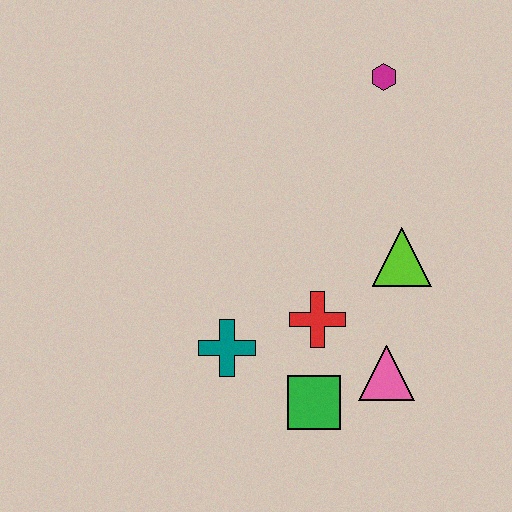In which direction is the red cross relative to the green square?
The red cross is above the green square.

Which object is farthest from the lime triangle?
The teal cross is farthest from the lime triangle.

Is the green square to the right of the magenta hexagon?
No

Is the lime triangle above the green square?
Yes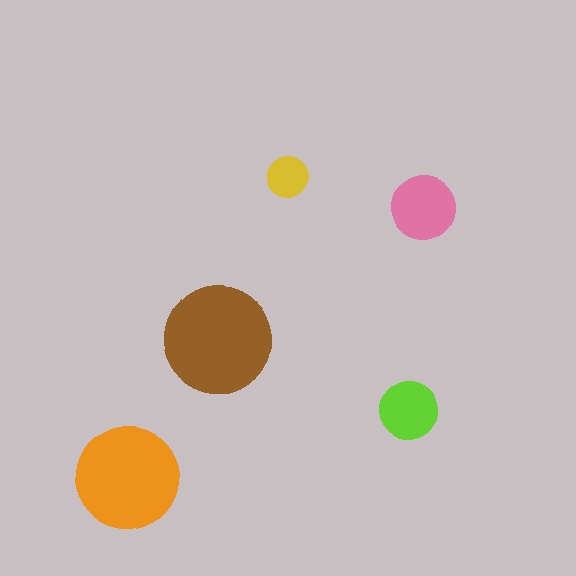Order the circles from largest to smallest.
the brown one, the orange one, the pink one, the lime one, the yellow one.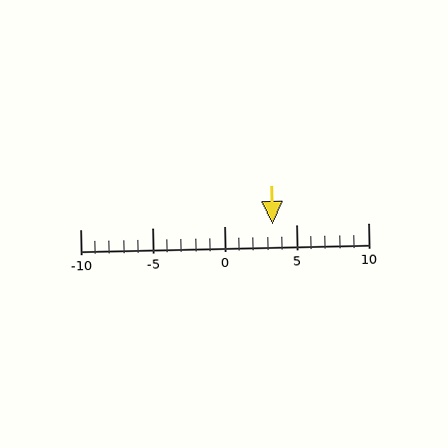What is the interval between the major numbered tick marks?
The major tick marks are spaced 5 units apart.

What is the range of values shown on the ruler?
The ruler shows values from -10 to 10.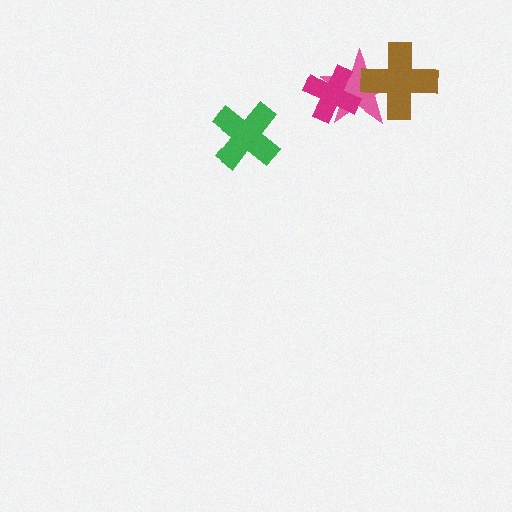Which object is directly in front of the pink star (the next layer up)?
The brown cross is directly in front of the pink star.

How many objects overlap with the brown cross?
1 object overlaps with the brown cross.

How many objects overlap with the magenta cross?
1 object overlaps with the magenta cross.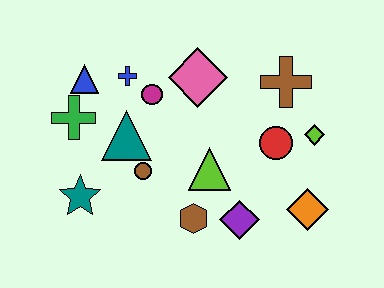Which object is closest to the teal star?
The brown circle is closest to the teal star.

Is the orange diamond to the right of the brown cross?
Yes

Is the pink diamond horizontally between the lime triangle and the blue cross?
Yes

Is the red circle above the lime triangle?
Yes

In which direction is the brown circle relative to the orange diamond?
The brown circle is to the left of the orange diamond.